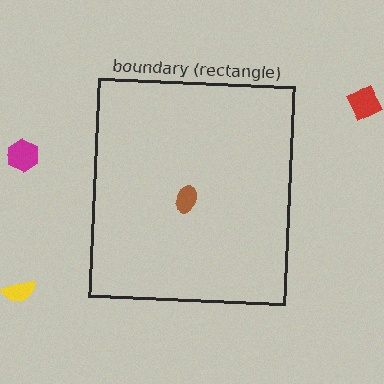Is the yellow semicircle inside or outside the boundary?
Outside.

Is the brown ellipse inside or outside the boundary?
Inside.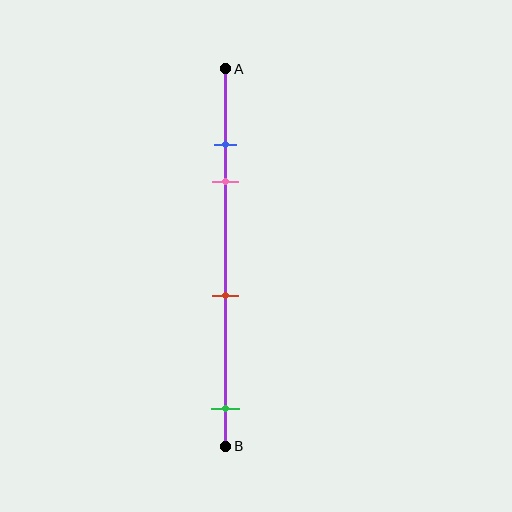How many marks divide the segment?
There are 4 marks dividing the segment.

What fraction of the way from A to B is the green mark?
The green mark is approximately 90% (0.9) of the way from A to B.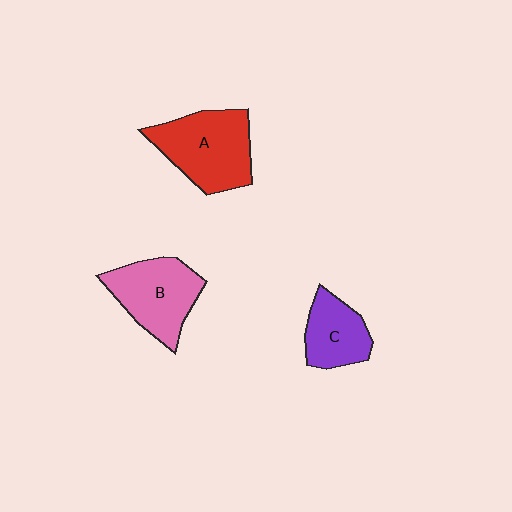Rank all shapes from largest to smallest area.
From largest to smallest: A (red), B (pink), C (purple).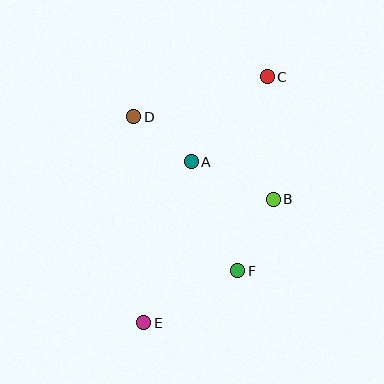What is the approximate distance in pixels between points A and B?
The distance between A and B is approximately 90 pixels.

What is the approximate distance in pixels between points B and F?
The distance between B and F is approximately 80 pixels.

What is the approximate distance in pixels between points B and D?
The distance between B and D is approximately 162 pixels.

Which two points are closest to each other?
Points A and D are closest to each other.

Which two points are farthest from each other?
Points C and E are farthest from each other.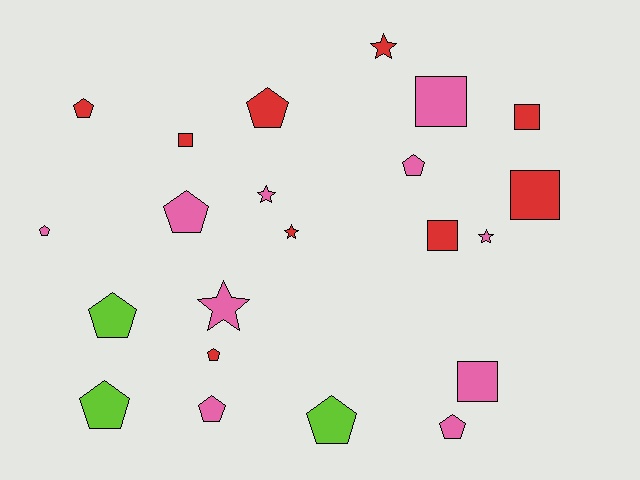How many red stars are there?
There are 2 red stars.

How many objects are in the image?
There are 22 objects.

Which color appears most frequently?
Pink, with 10 objects.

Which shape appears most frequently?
Pentagon, with 11 objects.